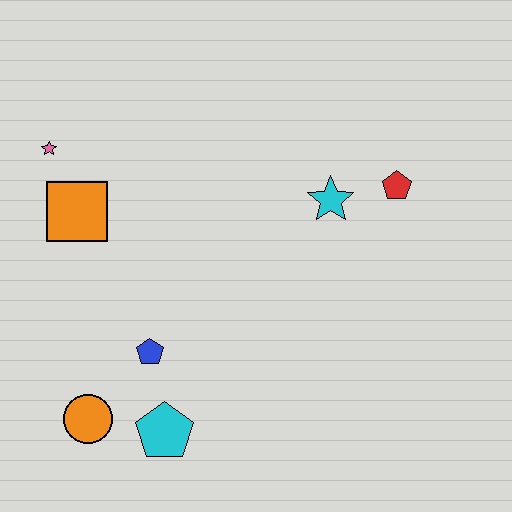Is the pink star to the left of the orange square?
Yes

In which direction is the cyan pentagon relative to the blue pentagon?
The cyan pentagon is below the blue pentagon.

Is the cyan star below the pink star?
Yes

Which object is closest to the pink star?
The orange square is closest to the pink star.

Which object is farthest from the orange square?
The red pentagon is farthest from the orange square.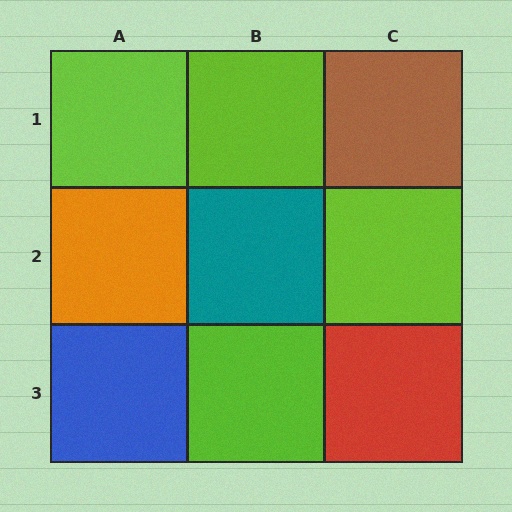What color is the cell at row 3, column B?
Lime.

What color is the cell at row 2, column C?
Lime.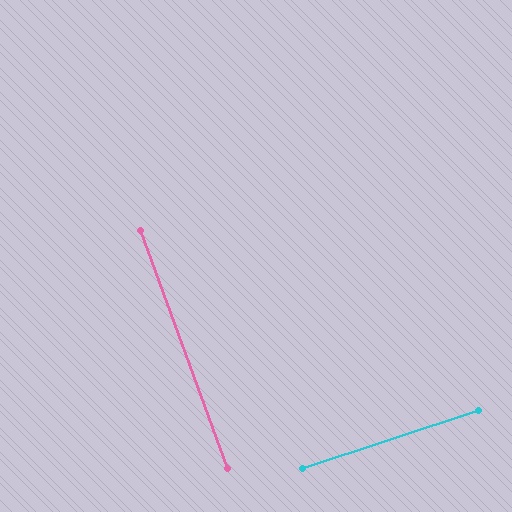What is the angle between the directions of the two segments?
Approximately 88 degrees.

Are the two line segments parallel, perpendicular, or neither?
Perpendicular — they meet at approximately 88°.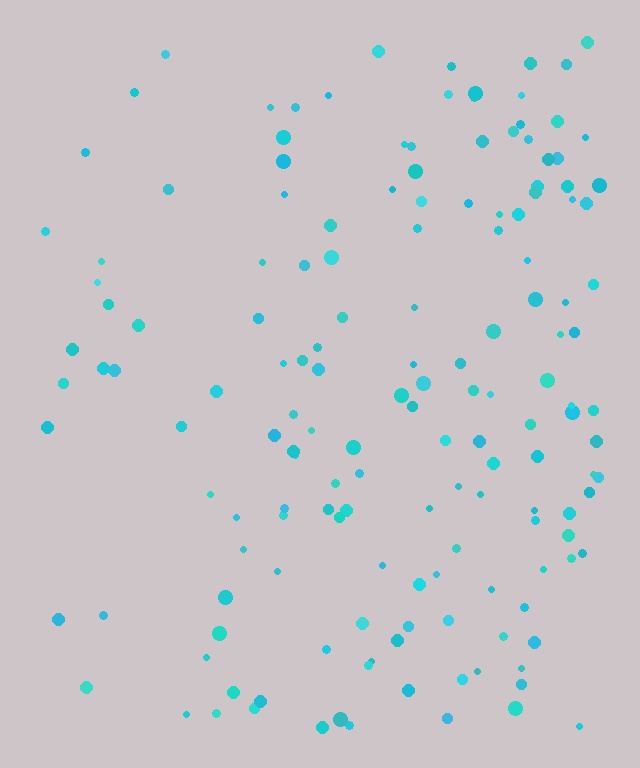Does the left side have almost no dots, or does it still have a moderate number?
Still a moderate number, just noticeably fewer than the right.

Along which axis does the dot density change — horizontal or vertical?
Horizontal.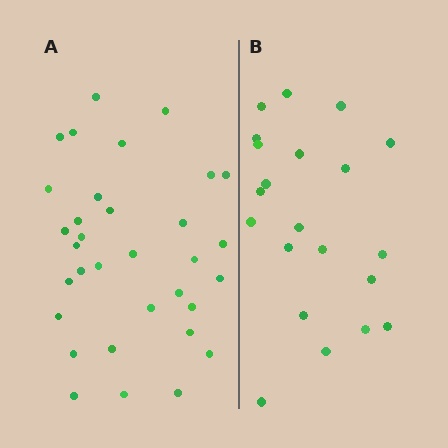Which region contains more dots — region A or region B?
Region A (the left region) has more dots.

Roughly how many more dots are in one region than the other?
Region A has roughly 12 or so more dots than region B.